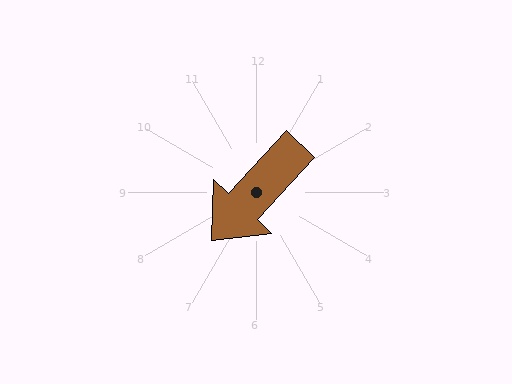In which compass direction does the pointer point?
Southwest.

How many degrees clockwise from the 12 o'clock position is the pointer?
Approximately 223 degrees.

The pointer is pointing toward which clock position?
Roughly 7 o'clock.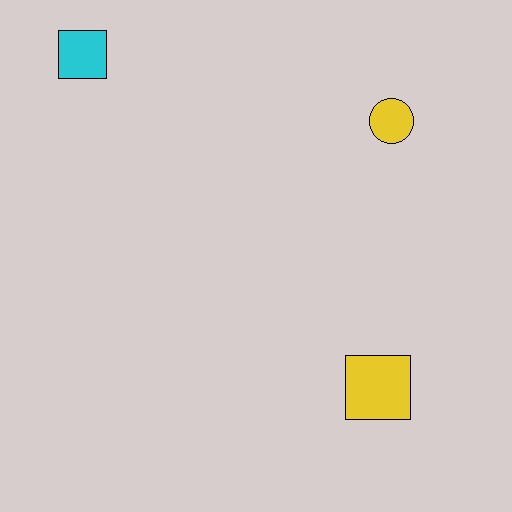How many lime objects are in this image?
There are no lime objects.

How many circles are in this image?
There is 1 circle.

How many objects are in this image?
There are 3 objects.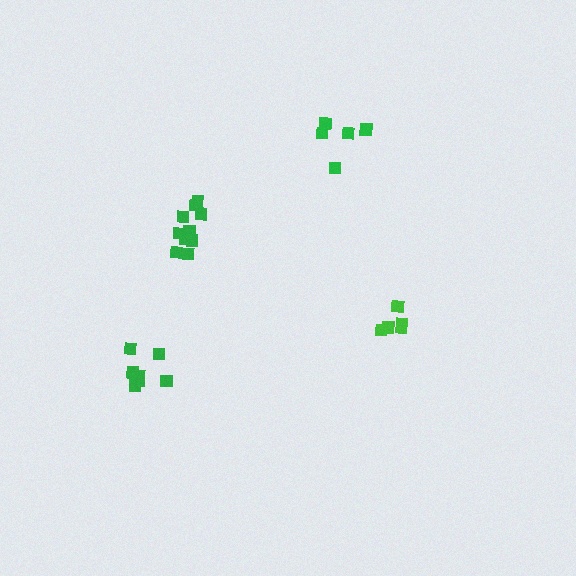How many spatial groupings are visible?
There are 4 spatial groupings.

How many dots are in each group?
Group 1: 10 dots, Group 2: 5 dots, Group 3: 7 dots, Group 4: 5 dots (27 total).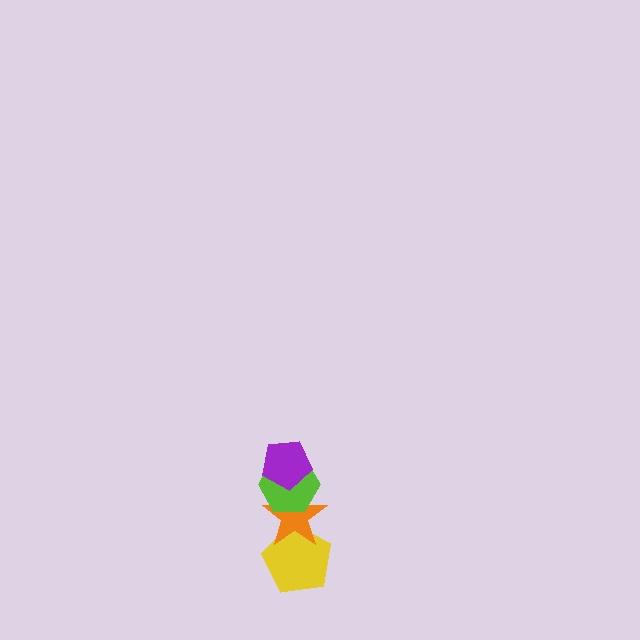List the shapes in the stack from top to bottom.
From top to bottom: the purple pentagon, the lime hexagon, the orange star, the yellow pentagon.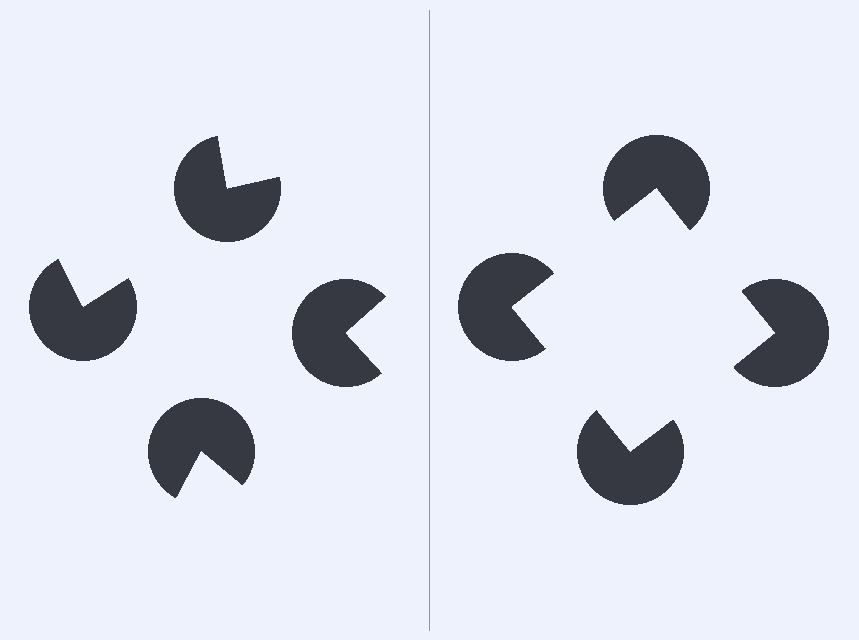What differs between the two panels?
The pac-man discs are positioned identically on both sides; only the wedge orientations differ. On the right they align to a square; on the left they are misaligned.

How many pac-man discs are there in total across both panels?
8 — 4 on each side.